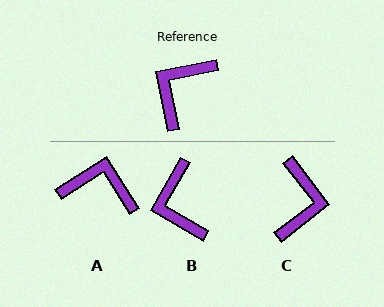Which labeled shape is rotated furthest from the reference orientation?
C, about 154 degrees away.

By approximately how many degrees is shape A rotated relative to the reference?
Approximately 68 degrees clockwise.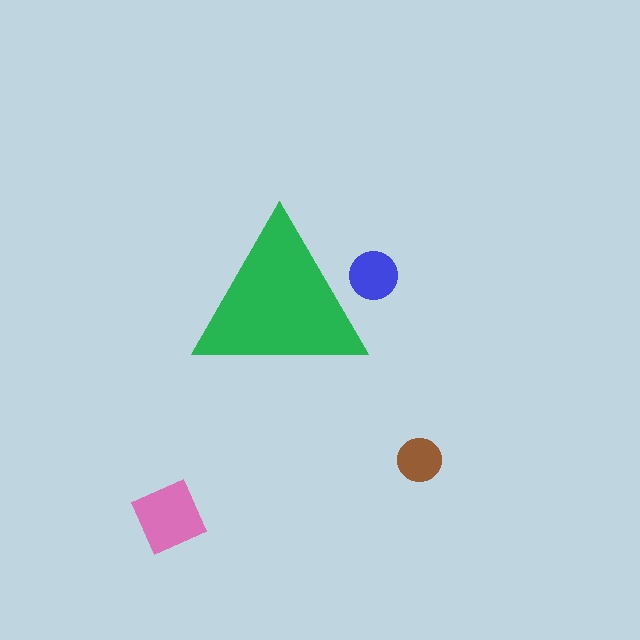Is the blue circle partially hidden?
Yes, the blue circle is partially hidden behind the green triangle.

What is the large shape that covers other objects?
A green triangle.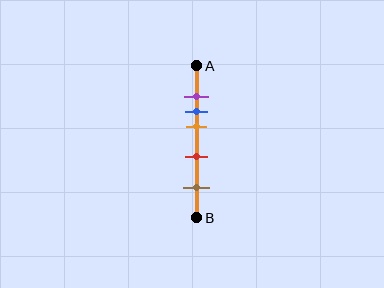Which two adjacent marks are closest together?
The purple and blue marks are the closest adjacent pair.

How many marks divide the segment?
There are 5 marks dividing the segment.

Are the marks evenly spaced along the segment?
No, the marks are not evenly spaced.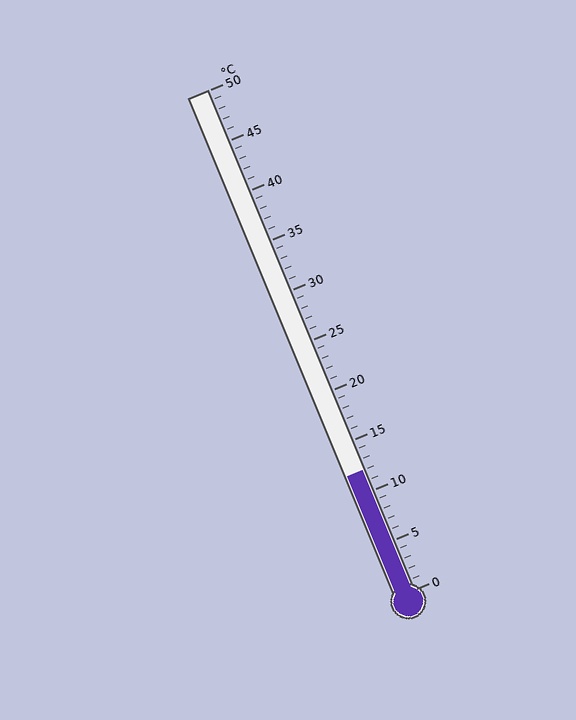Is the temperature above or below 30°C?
The temperature is below 30°C.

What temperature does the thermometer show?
The thermometer shows approximately 12°C.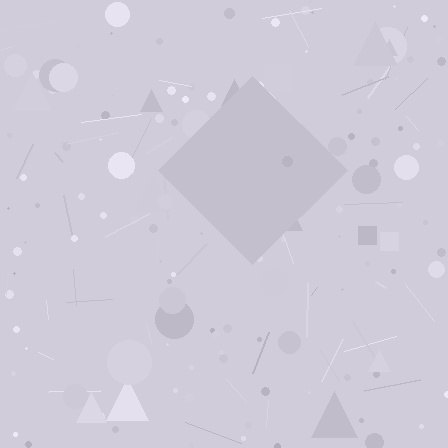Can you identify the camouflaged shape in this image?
The camouflaged shape is a diamond.